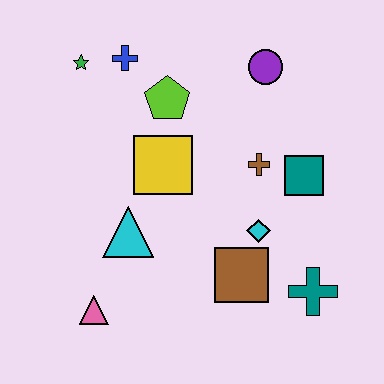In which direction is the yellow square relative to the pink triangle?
The yellow square is above the pink triangle.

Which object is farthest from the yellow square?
The teal cross is farthest from the yellow square.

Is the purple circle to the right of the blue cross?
Yes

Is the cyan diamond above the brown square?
Yes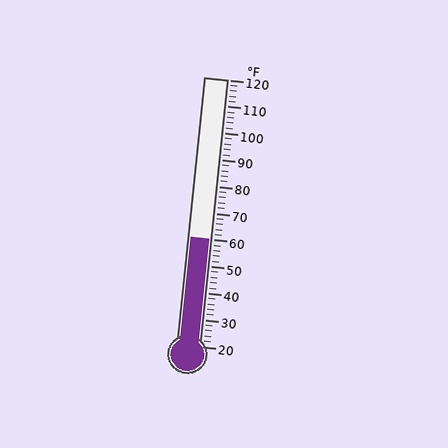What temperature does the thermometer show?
The thermometer shows approximately 60°F.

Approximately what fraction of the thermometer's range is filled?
The thermometer is filled to approximately 40% of its range.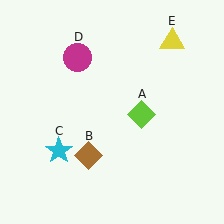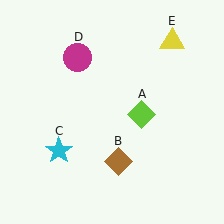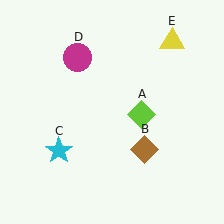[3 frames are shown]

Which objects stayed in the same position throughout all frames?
Lime diamond (object A) and cyan star (object C) and magenta circle (object D) and yellow triangle (object E) remained stationary.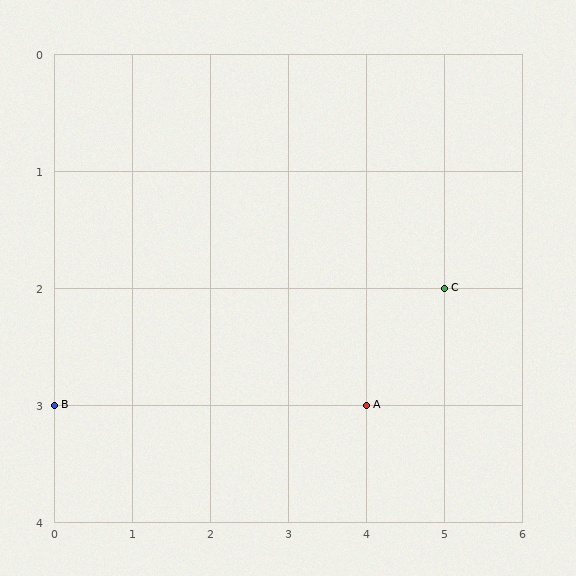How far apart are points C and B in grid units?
Points C and B are 5 columns and 1 row apart (about 5.1 grid units diagonally).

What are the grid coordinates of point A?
Point A is at grid coordinates (4, 3).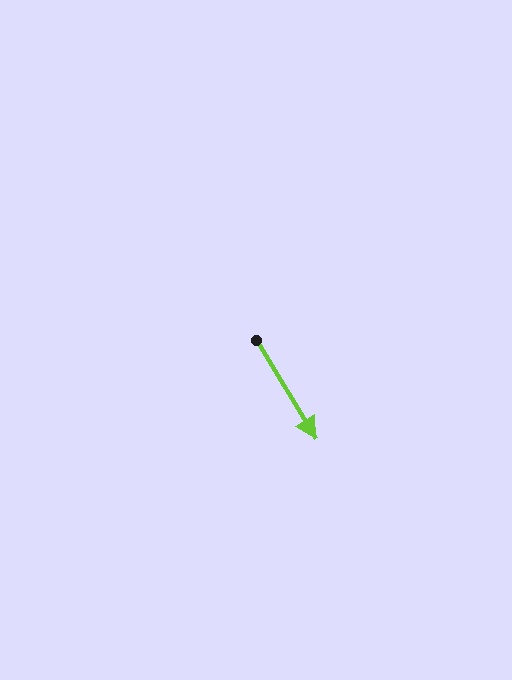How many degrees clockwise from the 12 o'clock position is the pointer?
Approximately 149 degrees.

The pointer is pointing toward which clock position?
Roughly 5 o'clock.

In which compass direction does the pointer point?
Southeast.